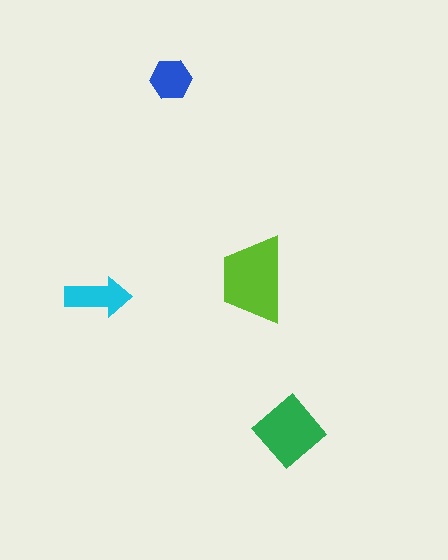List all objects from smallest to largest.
The blue hexagon, the cyan arrow, the green diamond, the lime trapezoid.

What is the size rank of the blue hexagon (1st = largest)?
4th.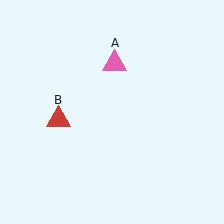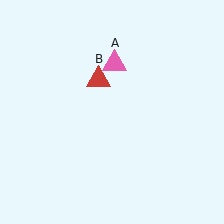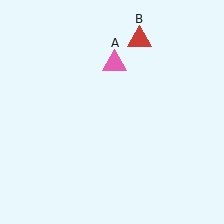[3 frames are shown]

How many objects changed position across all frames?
1 object changed position: red triangle (object B).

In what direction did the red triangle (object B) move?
The red triangle (object B) moved up and to the right.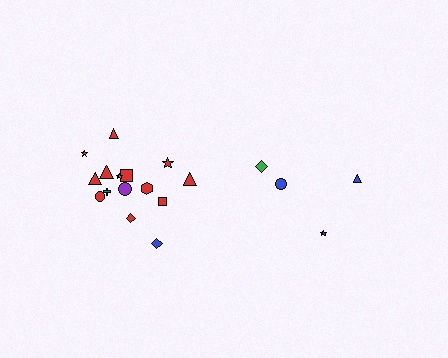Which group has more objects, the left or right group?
The left group.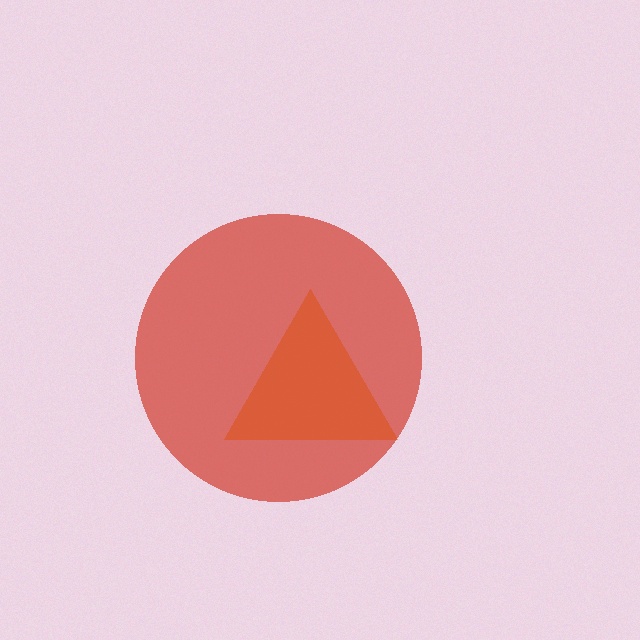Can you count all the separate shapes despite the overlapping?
Yes, there are 2 separate shapes.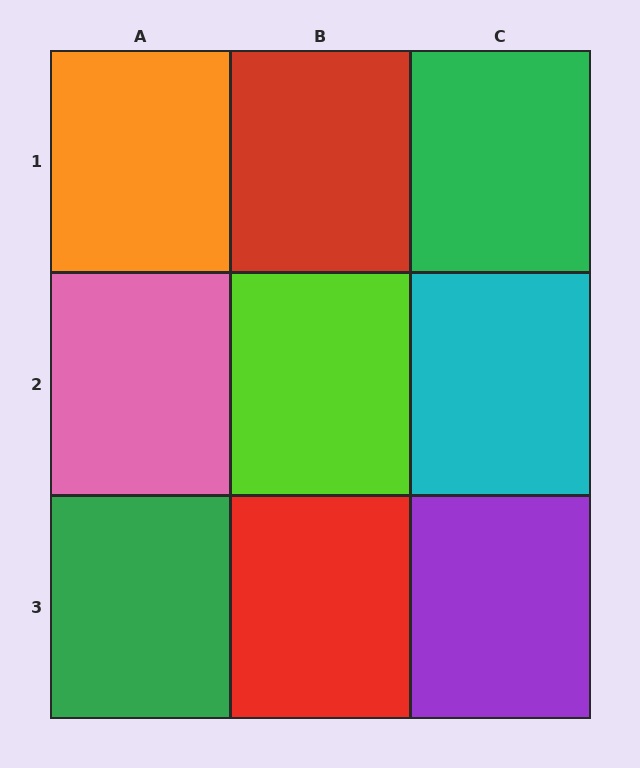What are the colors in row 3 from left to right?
Green, red, purple.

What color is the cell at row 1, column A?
Orange.